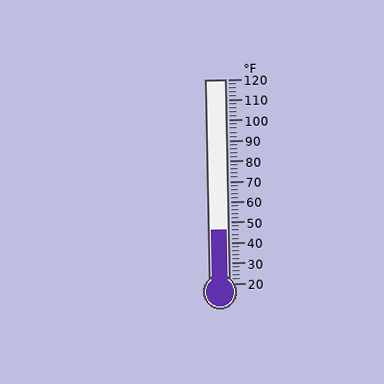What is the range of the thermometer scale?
The thermometer scale ranges from 20°F to 120°F.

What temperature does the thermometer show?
The thermometer shows approximately 46°F.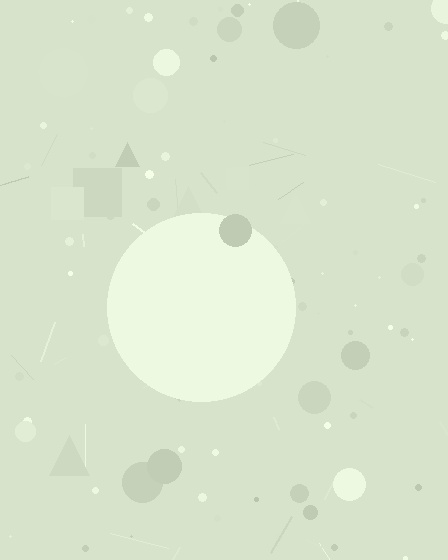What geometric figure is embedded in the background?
A circle is embedded in the background.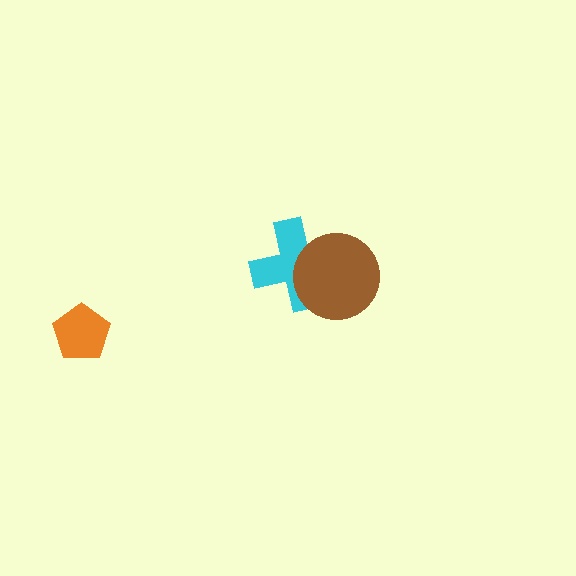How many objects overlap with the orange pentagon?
0 objects overlap with the orange pentagon.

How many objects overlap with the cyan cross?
1 object overlaps with the cyan cross.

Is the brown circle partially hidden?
No, no other shape covers it.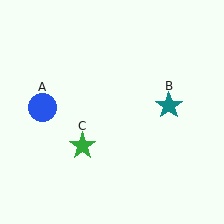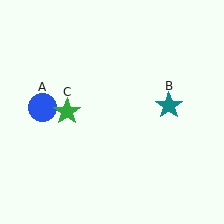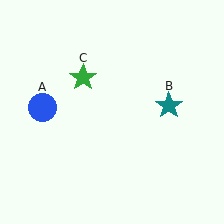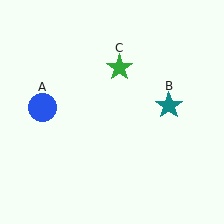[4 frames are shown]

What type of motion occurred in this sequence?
The green star (object C) rotated clockwise around the center of the scene.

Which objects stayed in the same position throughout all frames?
Blue circle (object A) and teal star (object B) remained stationary.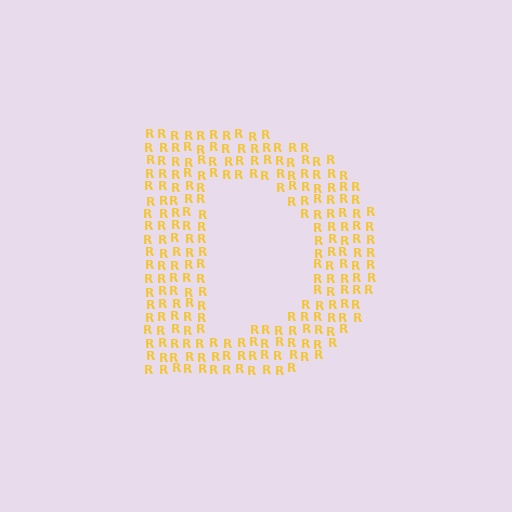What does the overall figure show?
The overall figure shows the letter D.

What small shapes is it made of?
It is made of small letter R's.